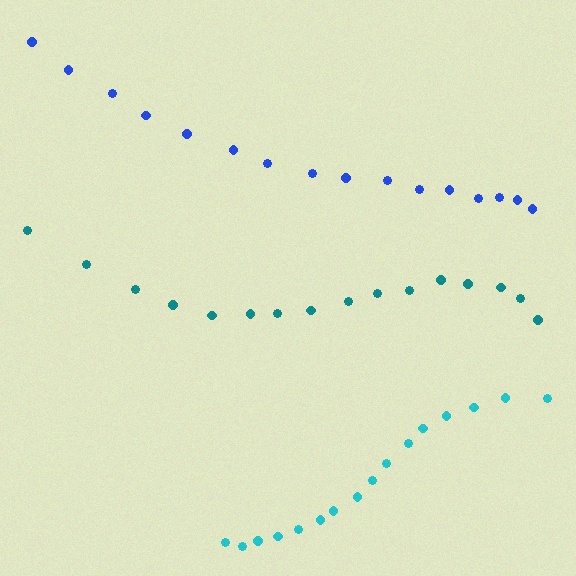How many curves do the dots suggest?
There are 3 distinct paths.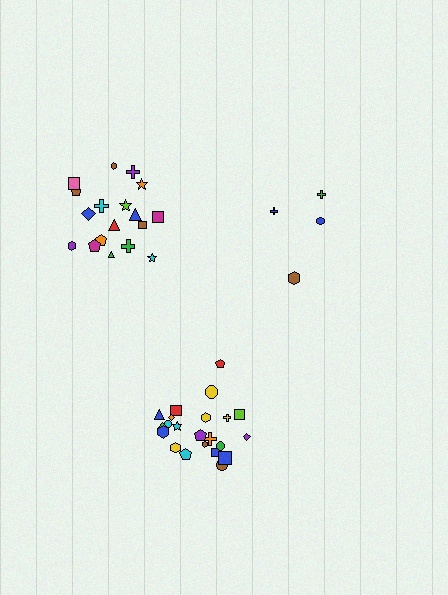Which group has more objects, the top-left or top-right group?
The top-left group.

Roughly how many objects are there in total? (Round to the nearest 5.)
Roughly 45 objects in total.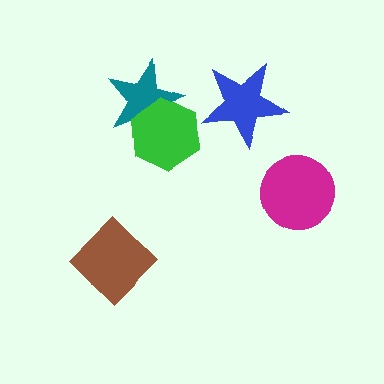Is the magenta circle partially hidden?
No, no other shape covers it.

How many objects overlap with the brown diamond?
0 objects overlap with the brown diamond.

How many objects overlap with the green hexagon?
1 object overlaps with the green hexagon.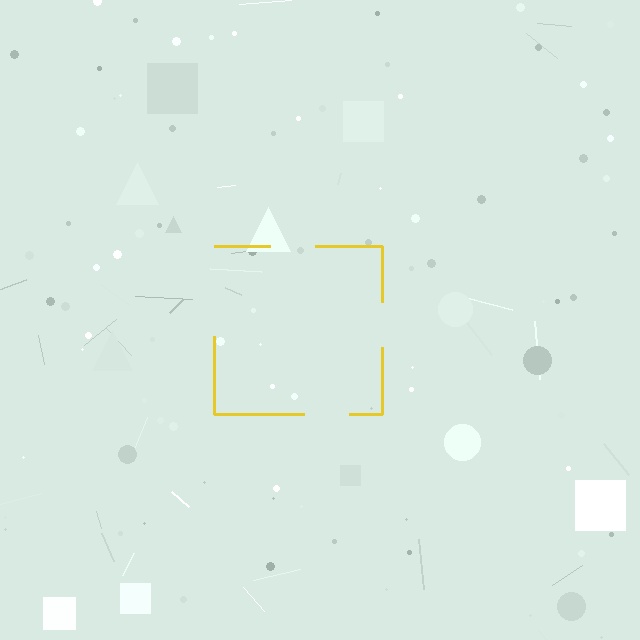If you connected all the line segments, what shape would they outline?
They would outline a square.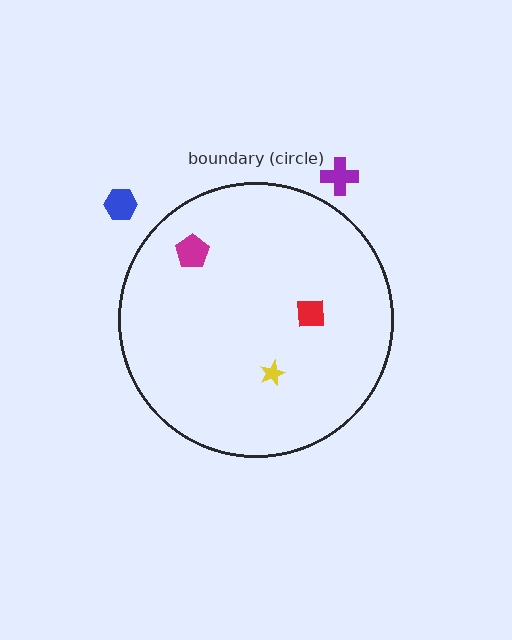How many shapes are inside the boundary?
3 inside, 2 outside.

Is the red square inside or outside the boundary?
Inside.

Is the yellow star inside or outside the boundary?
Inside.